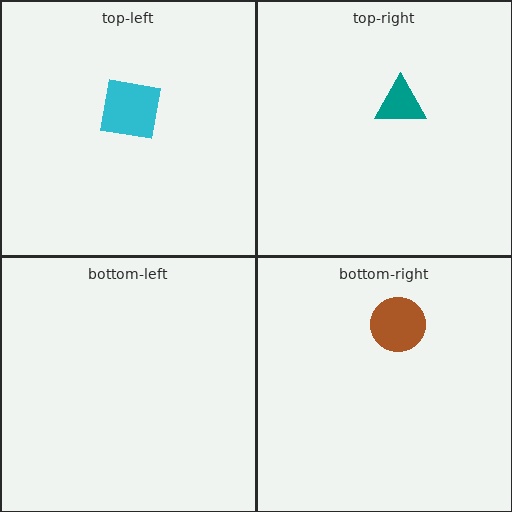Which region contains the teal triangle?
The top-right region.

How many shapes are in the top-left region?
1.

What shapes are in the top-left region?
The cyan square.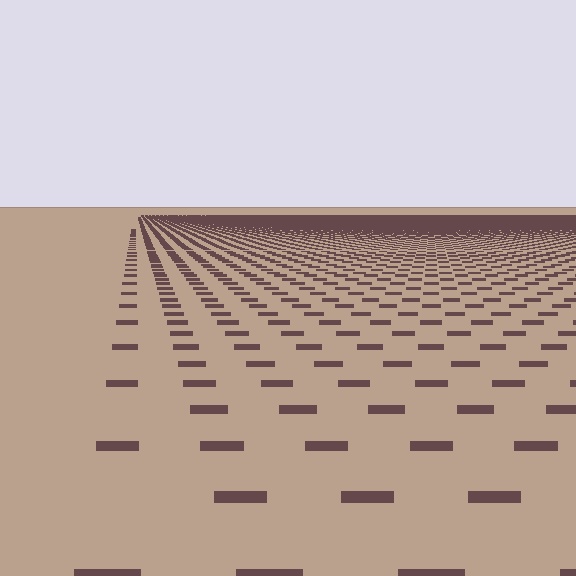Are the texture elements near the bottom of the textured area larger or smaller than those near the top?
Larger. Near the bottom, elements are closer to the viewer and appear at a bigger on-screen size.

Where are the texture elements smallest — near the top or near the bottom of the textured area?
Near the top.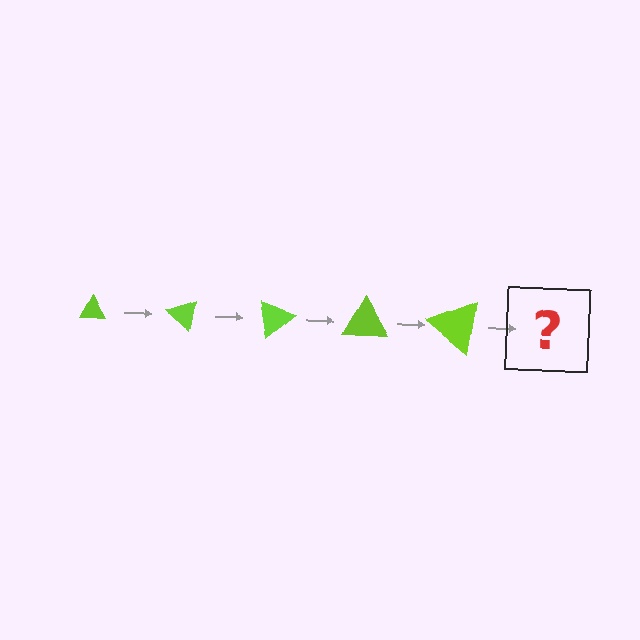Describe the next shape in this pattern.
It should be a triangle, larger than the previous one and rotated 200 degrees from the start.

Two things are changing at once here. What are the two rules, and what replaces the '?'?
The two rules are that the triangle grows larger each step and it rotates 40 degrees each step. The '?' should be a triangle, larger than the previous one and rotated 200 degrees from the start.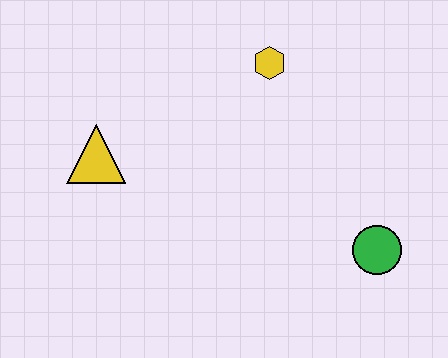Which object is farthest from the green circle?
The yellow triangle is farthest from the green circle.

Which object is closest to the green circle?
The yellow hexagon is closest to the green circle.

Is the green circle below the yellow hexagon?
Yes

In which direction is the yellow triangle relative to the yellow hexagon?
The yellow triangle is to the left of the yellow hexagon.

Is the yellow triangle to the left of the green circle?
Yes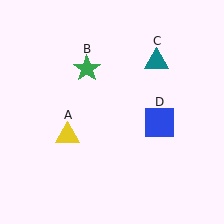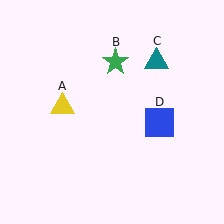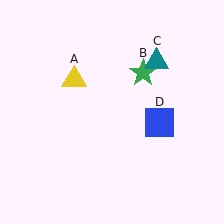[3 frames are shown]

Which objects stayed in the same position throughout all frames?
Teal triangle (object C) and blue square (object D) remained stationary.